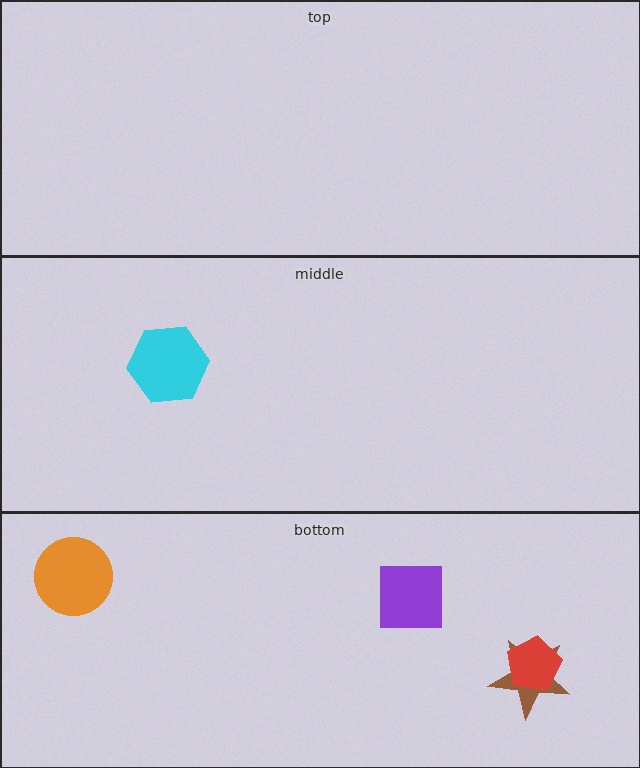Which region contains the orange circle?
The bottom region.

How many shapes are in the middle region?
1.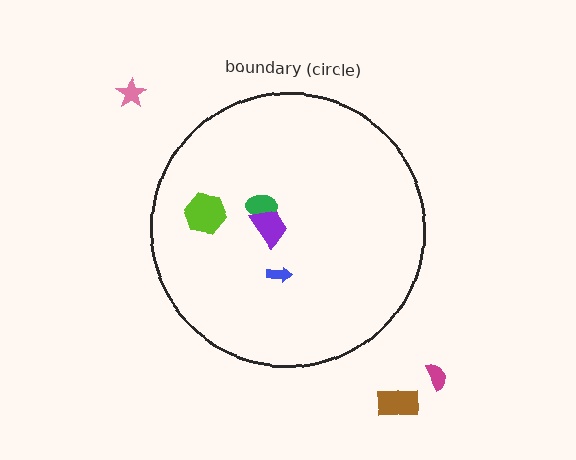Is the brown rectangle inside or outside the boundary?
Outside.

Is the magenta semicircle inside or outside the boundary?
Outside.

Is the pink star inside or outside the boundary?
Outside.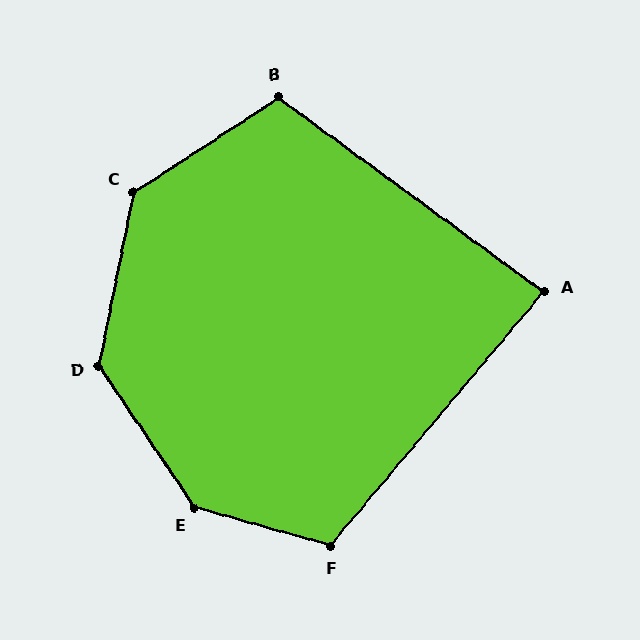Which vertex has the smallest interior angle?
A, at approximately 86 degrees.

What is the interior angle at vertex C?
Approximately 134 degrees (obtuse).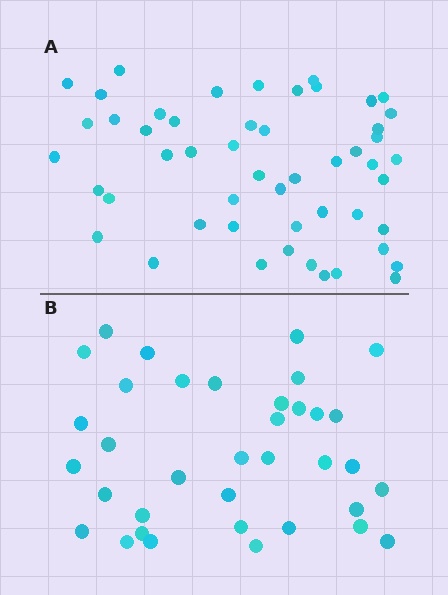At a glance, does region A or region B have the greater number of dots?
Region A (the top region) has more dots.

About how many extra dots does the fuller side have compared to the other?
Region A has approximately 15 more dots than region B.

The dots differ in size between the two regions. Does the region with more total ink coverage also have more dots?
No. Region B has more total ink coverage because its dots are larger, but region A actually contains more individual dots. Total area can be misleading — the number of items is what matters here.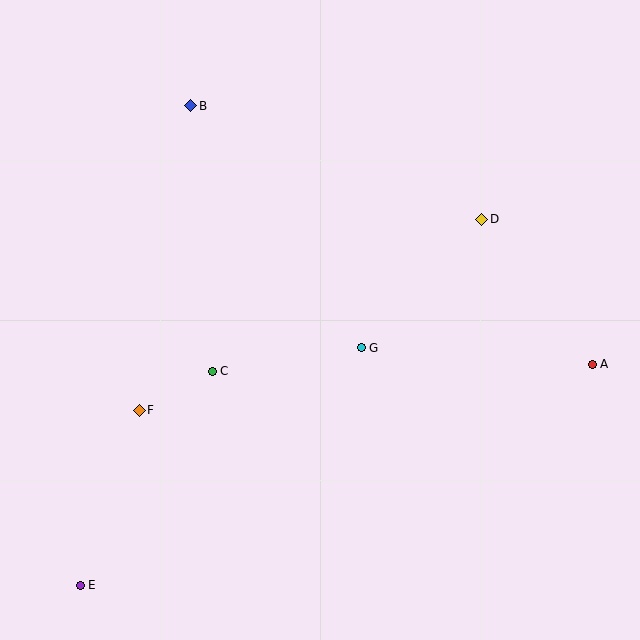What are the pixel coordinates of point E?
Point E is at (80, 585).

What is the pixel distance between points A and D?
The distance between A and D is 182 pixels.